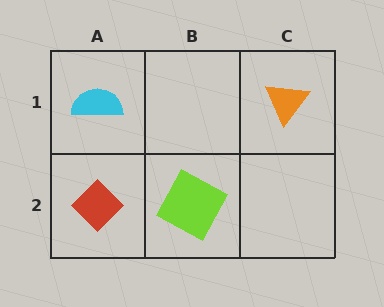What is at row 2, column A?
A red diamond.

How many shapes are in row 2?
2 shapes.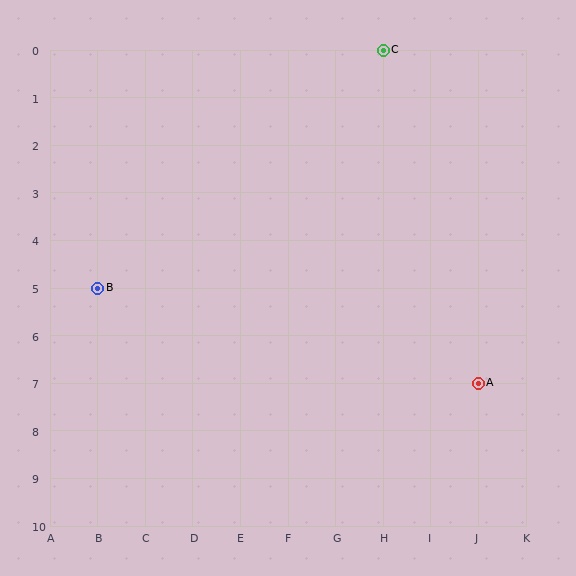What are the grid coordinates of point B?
Point B is at grid coordinates (B, 5).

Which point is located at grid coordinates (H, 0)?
Point C is at (H, 0).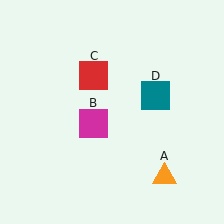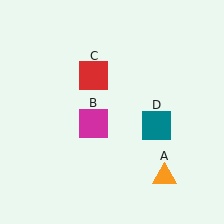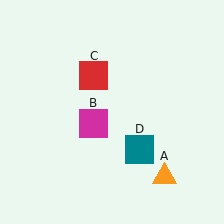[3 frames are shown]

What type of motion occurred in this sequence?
The teal square (object D) rotated clockwise around the center of the scene.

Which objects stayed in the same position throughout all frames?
Orange triangle (object A) and magenta square (object B) and red square (object C) remained stationary.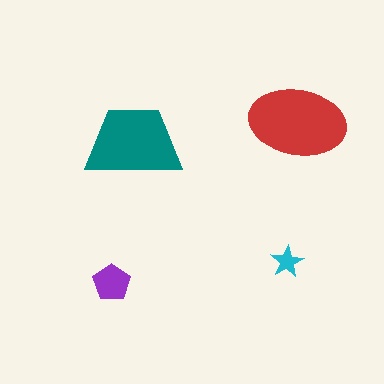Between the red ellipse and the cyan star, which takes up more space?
The red ellipse.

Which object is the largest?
The red ellipse.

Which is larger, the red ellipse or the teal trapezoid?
The red ellipse.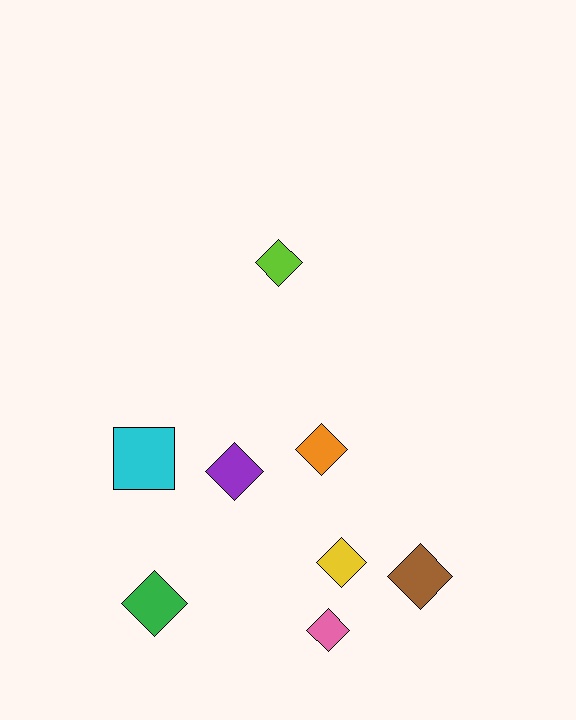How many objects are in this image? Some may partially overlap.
There are 8 objects.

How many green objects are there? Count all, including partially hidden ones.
There is 1 green object.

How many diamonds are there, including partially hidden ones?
There are 7 diamonds.